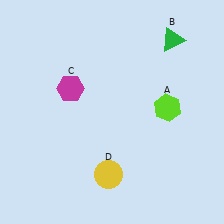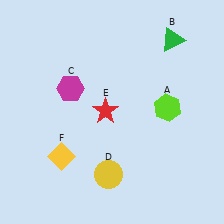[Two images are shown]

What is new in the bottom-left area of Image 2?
A yellow diamond (F) was added in the bottom-left area of Image 2.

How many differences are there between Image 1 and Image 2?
There are 2 differences between the two images.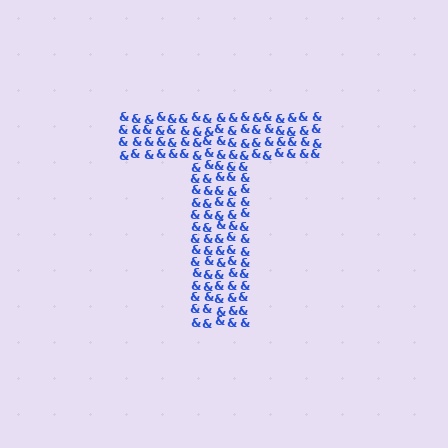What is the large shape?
The large shape is the letter T.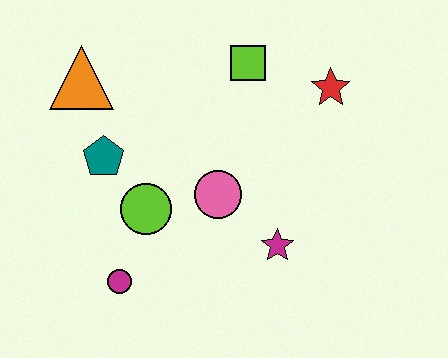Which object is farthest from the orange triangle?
The magenta star is farthest from the orange triangle.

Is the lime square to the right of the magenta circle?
Yes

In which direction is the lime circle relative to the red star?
The lime circle is to the left of the red star.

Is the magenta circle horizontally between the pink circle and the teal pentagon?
Yes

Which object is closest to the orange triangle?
The teal pentagon is closest to the orange triangle.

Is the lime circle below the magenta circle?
No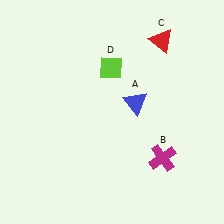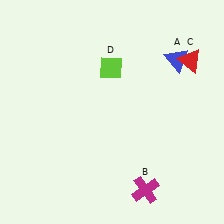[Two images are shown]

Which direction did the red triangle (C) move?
The red triangle (C) moved right.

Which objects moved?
The objects that moved are: the blue triangle (A), the magenta cross (B), the red triangle (C).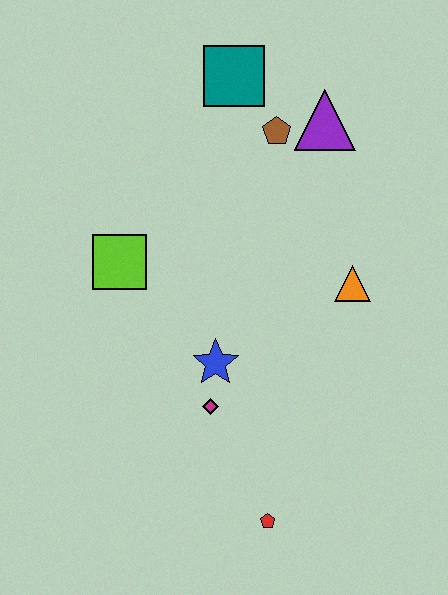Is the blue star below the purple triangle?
Yes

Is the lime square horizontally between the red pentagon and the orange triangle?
No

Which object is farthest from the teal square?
The red pentagon is farthest from the teal square.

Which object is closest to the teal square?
The brown pentagon is closest to the teal square.